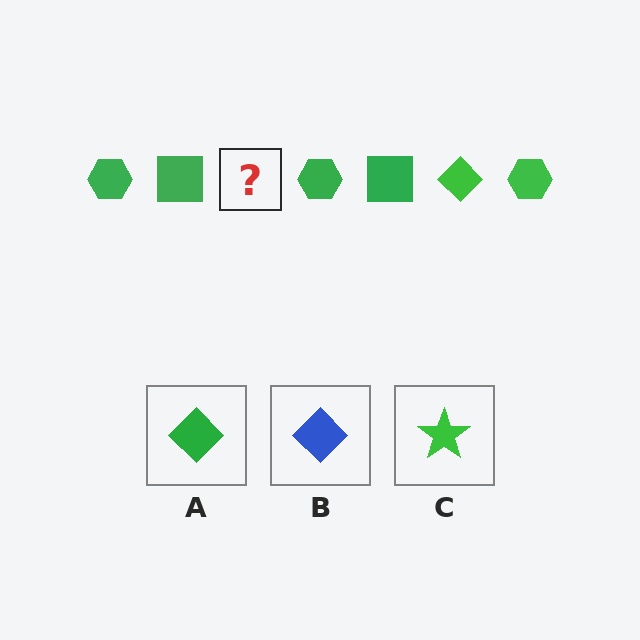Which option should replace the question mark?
Option A.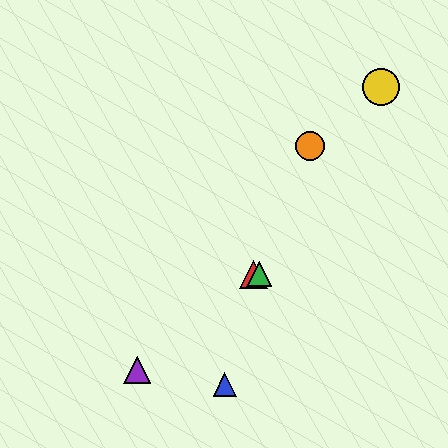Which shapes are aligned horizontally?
The red triangle, the green triangle are aligned horizontally.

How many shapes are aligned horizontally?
2 shapes (the red triangle, the green triangle) are aligned horizontally.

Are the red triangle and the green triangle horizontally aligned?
Yes, both are at y≈274.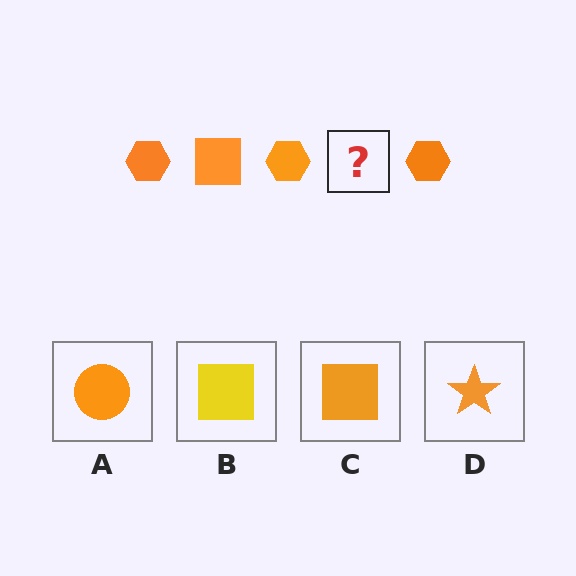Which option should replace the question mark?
Option C.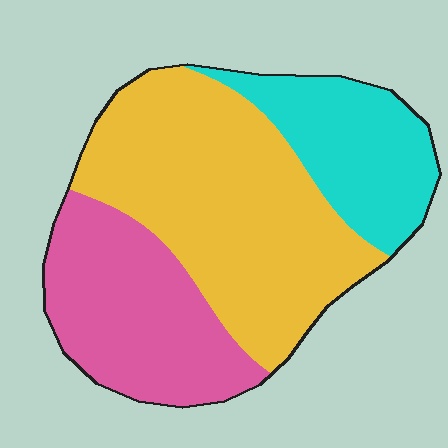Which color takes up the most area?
Yellow, at roughly 50%.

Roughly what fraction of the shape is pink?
Pink covers about 30% of the shape.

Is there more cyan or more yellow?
Yellow.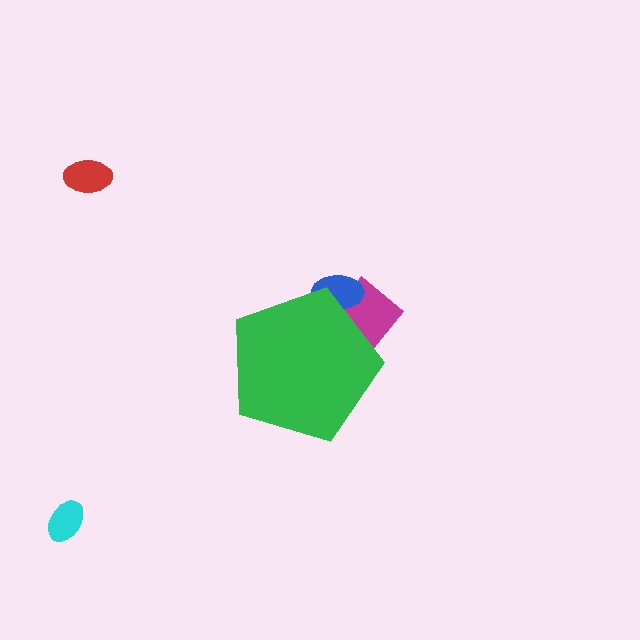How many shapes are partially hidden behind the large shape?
2 shapes are partially hidden.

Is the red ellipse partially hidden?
No, the red ellipse is fully visible.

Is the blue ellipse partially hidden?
Yes, the blue ellipse is partially hidden behind the green pentagon.